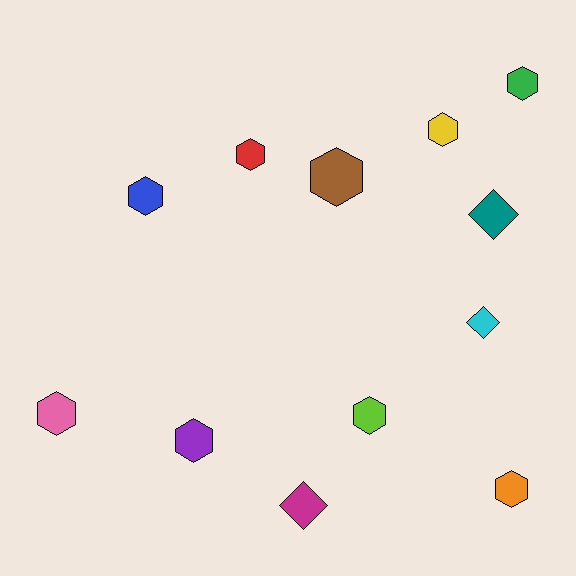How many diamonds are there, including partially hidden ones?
There are 3 diamonds.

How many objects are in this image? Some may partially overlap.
There are 12 objects.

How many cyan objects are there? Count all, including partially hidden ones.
There is 1 cyan object.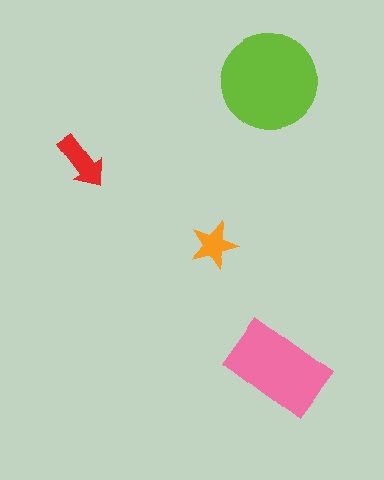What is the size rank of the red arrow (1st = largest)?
3rd.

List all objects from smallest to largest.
The orange star, the red arrow, the pink rectangle, the lime circle.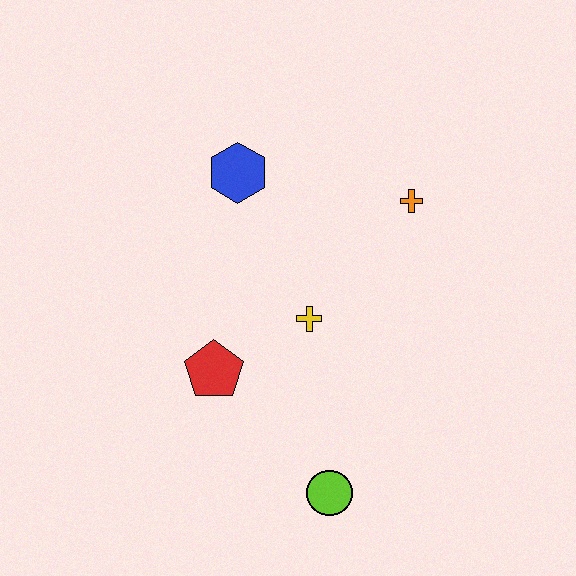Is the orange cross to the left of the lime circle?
No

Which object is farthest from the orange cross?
The lime circle is farthest from the orange cross.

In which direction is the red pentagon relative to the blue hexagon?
The red pentagon is below the blue hexagon.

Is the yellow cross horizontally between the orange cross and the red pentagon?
Yes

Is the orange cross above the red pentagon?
Yes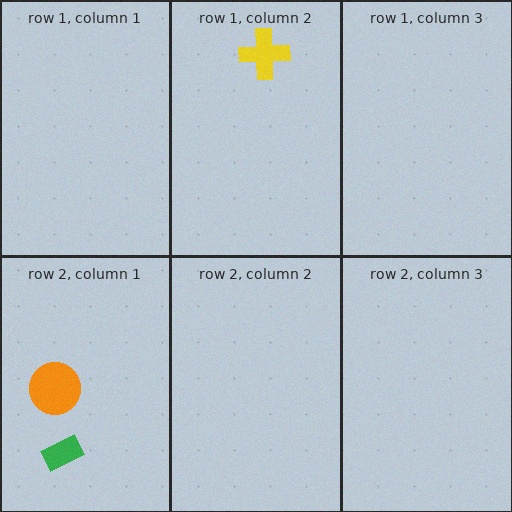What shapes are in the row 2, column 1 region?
The orange circle, the green rectangle.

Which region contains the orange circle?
The row 2, column 1 region.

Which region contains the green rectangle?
The row 2, column 1 region.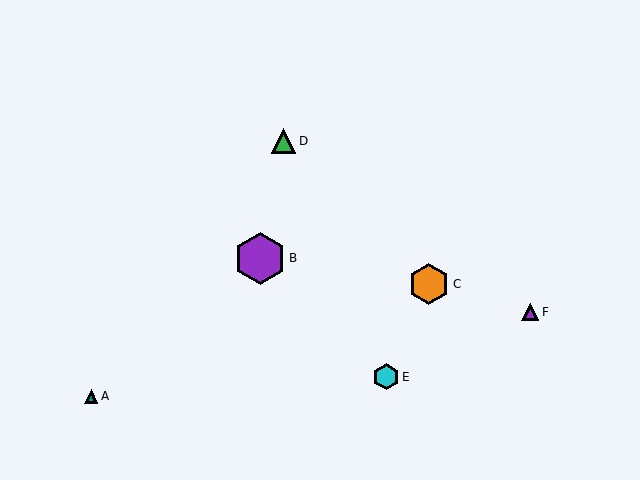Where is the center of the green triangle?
The center of the green triangle is at (283, 141).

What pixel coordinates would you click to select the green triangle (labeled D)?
Click at (283, 141) to select the green triangle D.